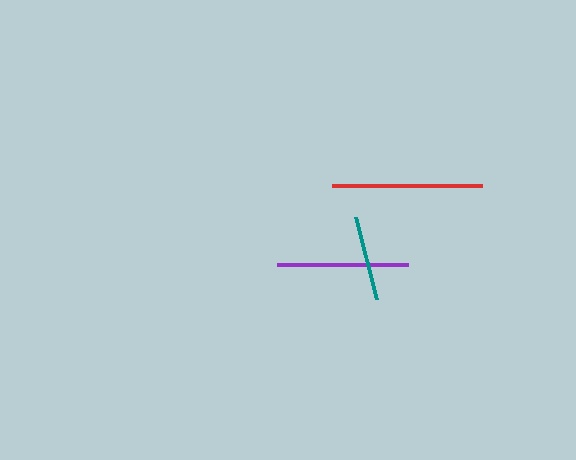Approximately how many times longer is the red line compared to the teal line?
The red line is approximately 1.8 times the length of the teal line.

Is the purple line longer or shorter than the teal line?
The purple line is longer than the teal line.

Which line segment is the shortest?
The teal line is the shortest at approximately 85 pixels.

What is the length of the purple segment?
The purple segment is approximately 131 pixels long.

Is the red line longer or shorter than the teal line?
The red line is longer than the teal line.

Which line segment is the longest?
The red line is the longest at approximately 150 pixels.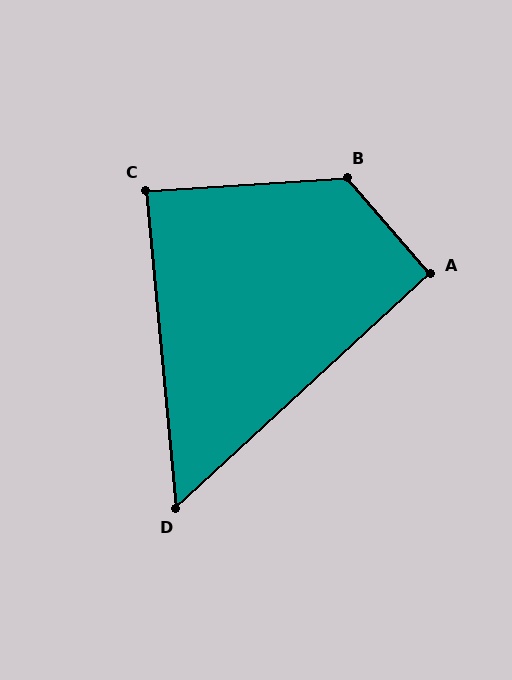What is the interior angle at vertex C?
Approximately 88 degrees (approximately right).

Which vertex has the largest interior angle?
B, at approximately 127 degrees.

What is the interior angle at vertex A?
Approximately 92 degrees (approximately right).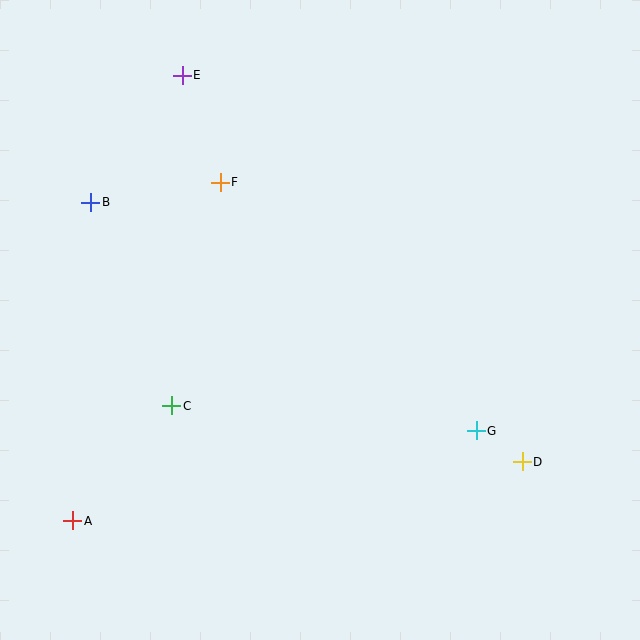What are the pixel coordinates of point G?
Point G is at (476, 431).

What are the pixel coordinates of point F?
Point F is at (220, 182).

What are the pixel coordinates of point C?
Point C is at (172, 406).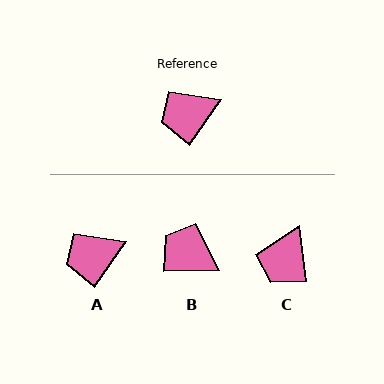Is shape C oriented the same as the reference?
No, it is off by about 41 degrees.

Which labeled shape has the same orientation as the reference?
A.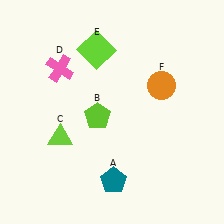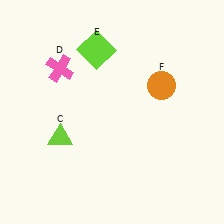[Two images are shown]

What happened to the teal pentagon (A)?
The teal pentagon (A) was removed in Image 2. It was in the bottom-right area of Image 1.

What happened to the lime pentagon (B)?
The lime pentagon (B) was removed in Image 2. It was in the bottom-left area of Image 1.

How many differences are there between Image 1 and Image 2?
There are 2 differences between the two images.